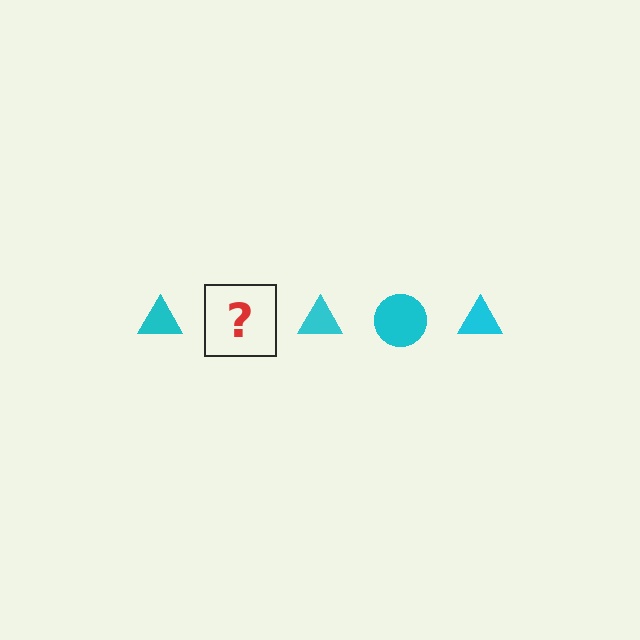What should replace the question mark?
The question mark should be replaced with a cyan circle.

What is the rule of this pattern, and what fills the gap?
The rule is that the pattern cycles through triangle, circle shapes in cyan. The gap should be filled with a cyan circle.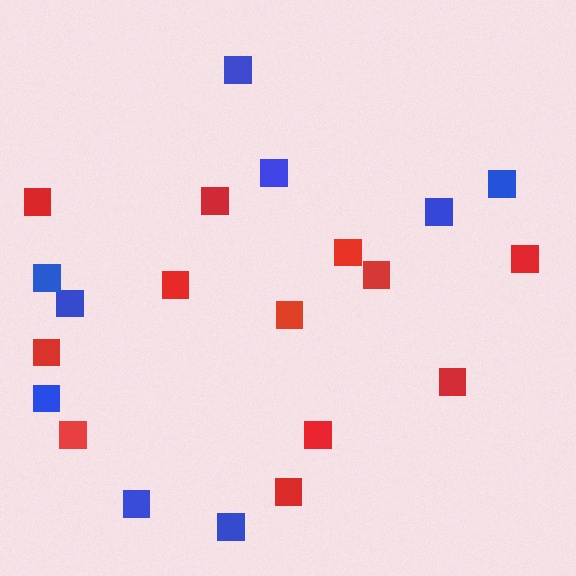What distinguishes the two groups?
There are 2 groups: one group of blue squares (9) and one group of red squares (12).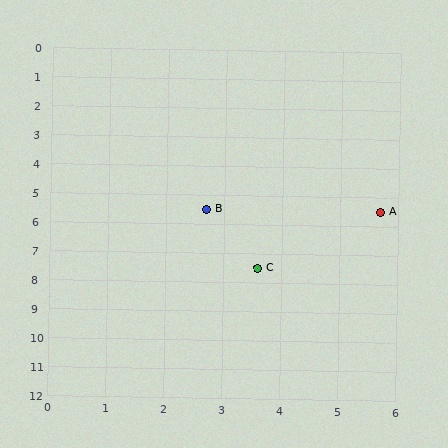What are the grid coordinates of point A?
Point A is at approximately (5.7, 5.5).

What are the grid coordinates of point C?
Point C is at approximately (3.6, 7.5).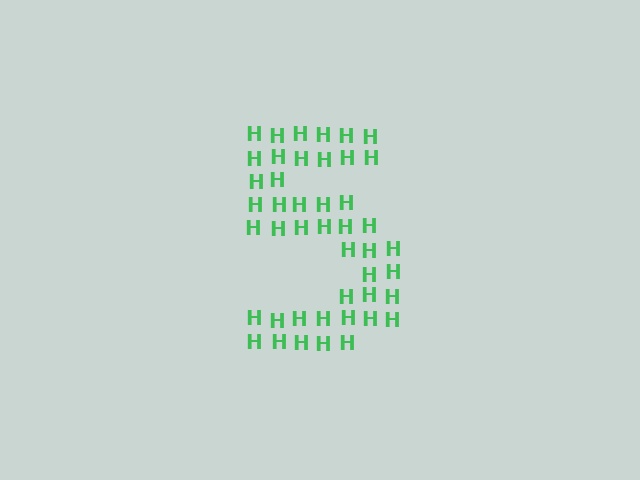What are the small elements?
The small elements are letter H's.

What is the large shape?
The large shape is the digit 5.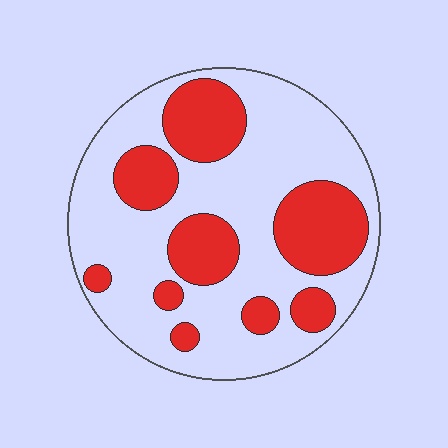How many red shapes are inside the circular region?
9.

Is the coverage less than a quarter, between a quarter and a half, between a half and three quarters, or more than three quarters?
Between a quarter and a half.